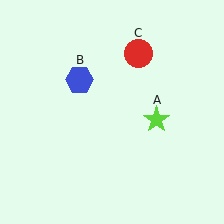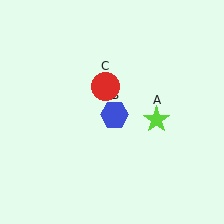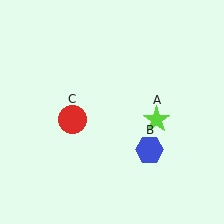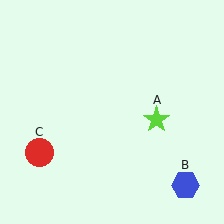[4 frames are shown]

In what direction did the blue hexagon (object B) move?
The blue hexagon (object B) moved down and to the right.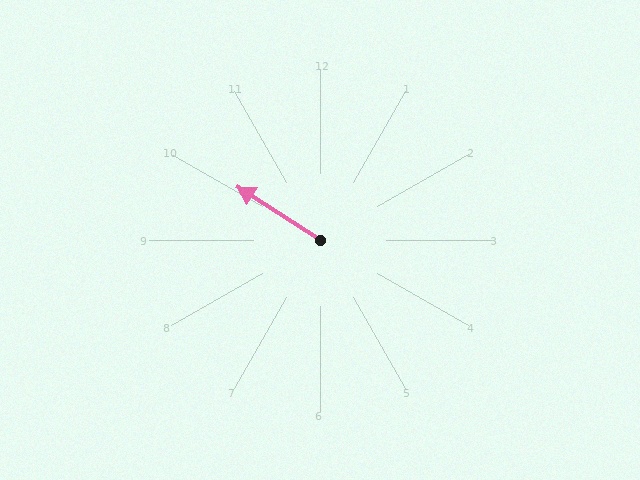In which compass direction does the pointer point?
Northwest.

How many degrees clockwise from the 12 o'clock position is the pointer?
Approximately 303 degrees.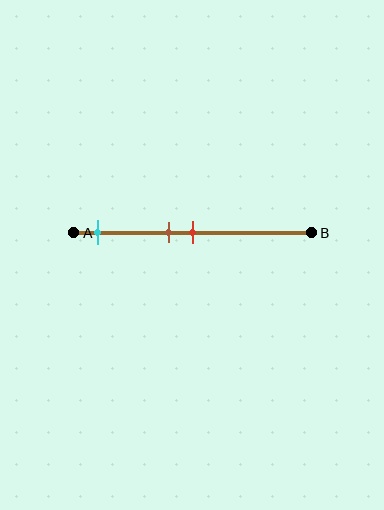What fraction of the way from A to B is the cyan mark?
The cyan mark is approximately 10% (0.1) of the way from A to B.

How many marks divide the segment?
There are 3 marks dividing the segment.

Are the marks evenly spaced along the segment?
No, the marks are not evenly spaced.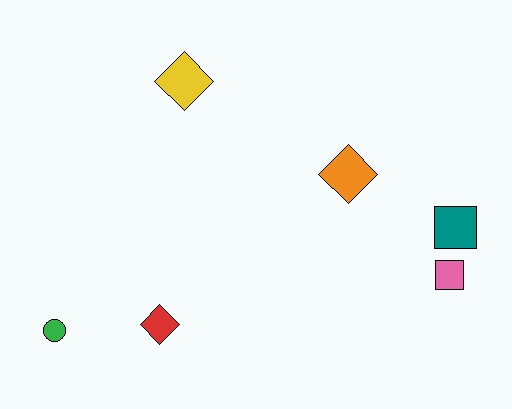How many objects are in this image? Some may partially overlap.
There are 6 objects.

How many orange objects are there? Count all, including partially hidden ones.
There is 1 orange object.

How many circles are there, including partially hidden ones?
There is 1 circle.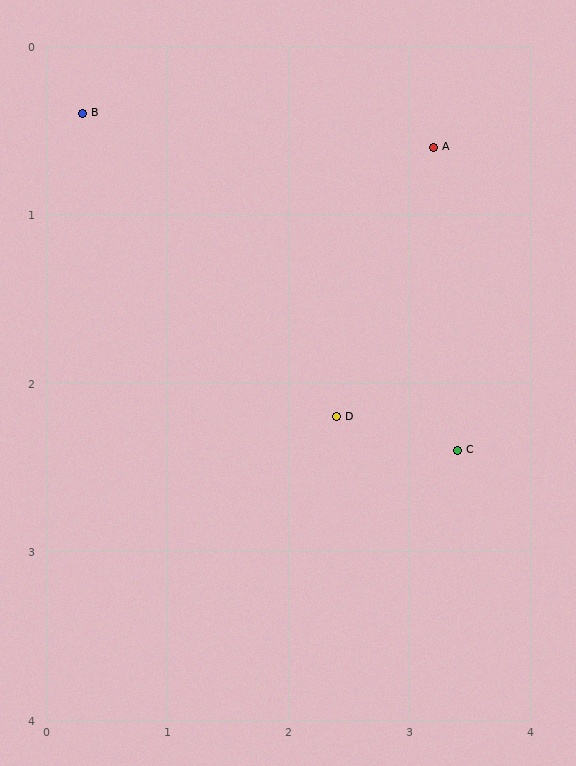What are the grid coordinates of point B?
Point B is at approximately (0.3, 0.4).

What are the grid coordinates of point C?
Point C is at approximately (3.4, 2.4).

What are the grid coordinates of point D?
Point D is at approximately (2.4, 2.2).